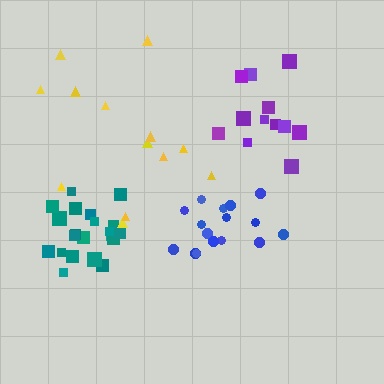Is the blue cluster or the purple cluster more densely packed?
Purple.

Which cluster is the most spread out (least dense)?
Yellow.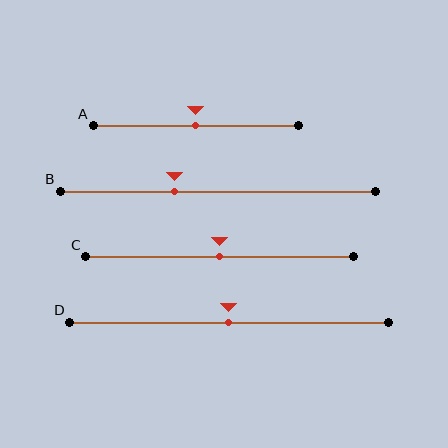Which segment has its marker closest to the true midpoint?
Segment A has its marker closest to the true midpoint.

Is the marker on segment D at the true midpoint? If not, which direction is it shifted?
Yes, the marker on segment D is at the true midpoint.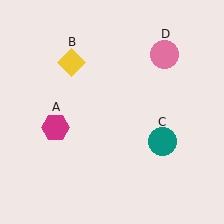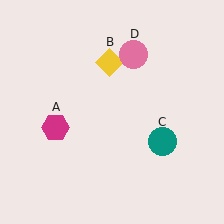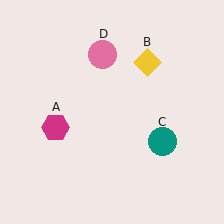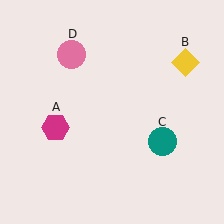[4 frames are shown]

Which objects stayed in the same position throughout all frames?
Magenta hexagon (object A) and teal circle (object C) remained stationary.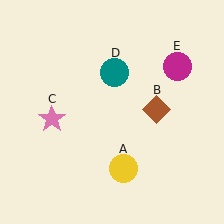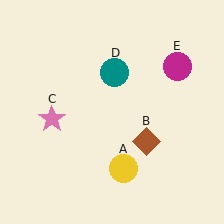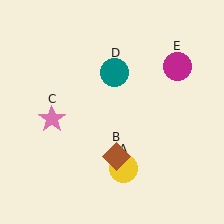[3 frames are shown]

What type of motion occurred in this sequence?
The brown diamond (object B) rotated clockwise around the center of the scene.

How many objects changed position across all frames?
1 object changed position: brown diamond (object B).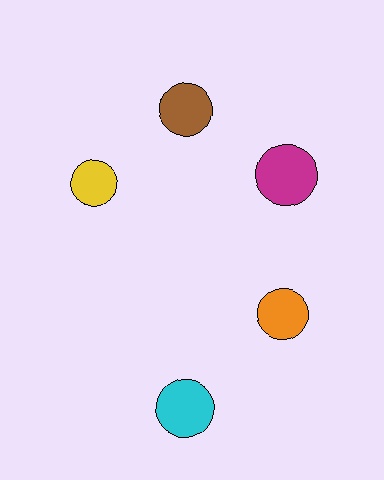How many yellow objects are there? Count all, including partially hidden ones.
There is 1 yellow object.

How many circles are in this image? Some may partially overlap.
There are 5 circles.